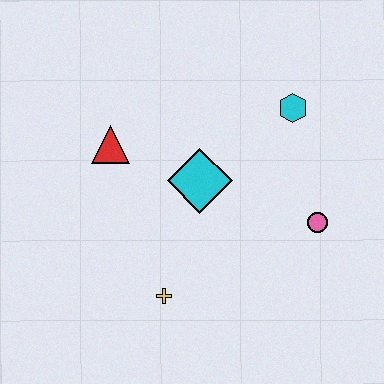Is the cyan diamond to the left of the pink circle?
Yes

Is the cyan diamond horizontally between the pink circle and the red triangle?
Yes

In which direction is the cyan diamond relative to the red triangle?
The cyan diamond is to the right of the red triangle.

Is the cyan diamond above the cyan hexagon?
No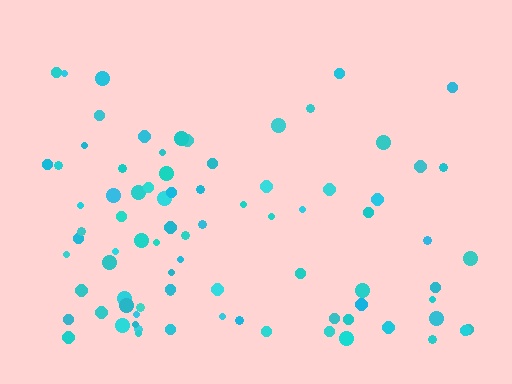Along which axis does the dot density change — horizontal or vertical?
Vertical.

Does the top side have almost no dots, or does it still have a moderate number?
Still a moderate number, just noticeably fewer than the bottom.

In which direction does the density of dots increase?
From top to bottom, with the bottom side densest.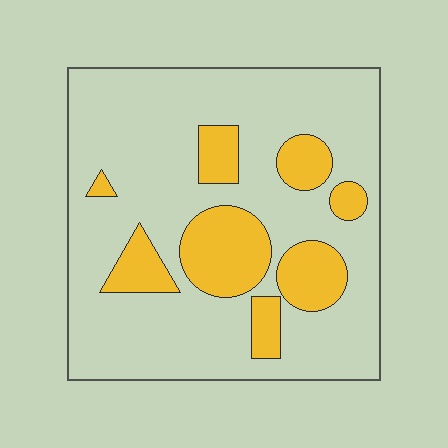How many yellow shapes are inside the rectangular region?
8.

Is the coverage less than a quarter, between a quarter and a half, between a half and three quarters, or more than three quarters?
Less than a quarter.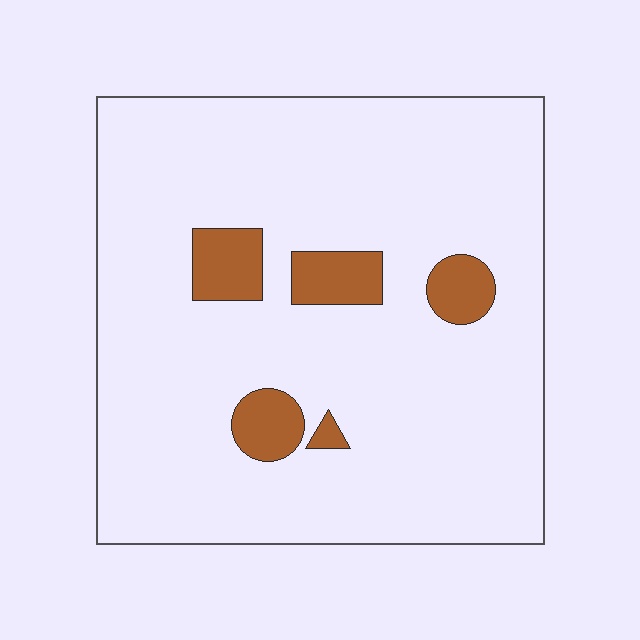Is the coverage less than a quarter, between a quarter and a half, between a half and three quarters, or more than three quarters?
Less than a quarter.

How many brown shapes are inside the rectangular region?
5.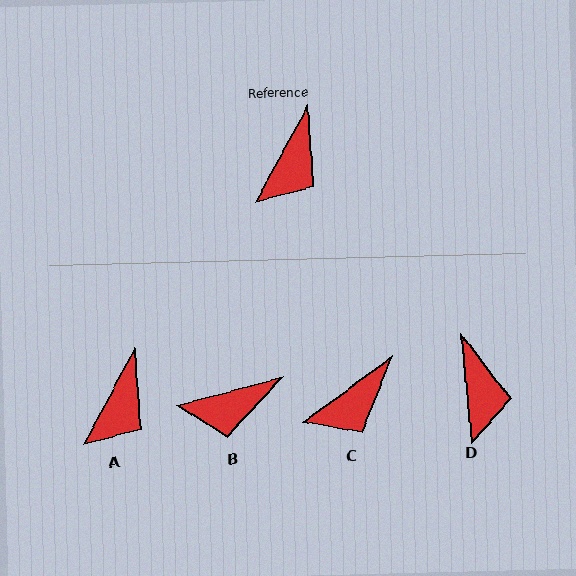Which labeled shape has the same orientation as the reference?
A.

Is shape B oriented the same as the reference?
No, it is off by about 47 degrees.